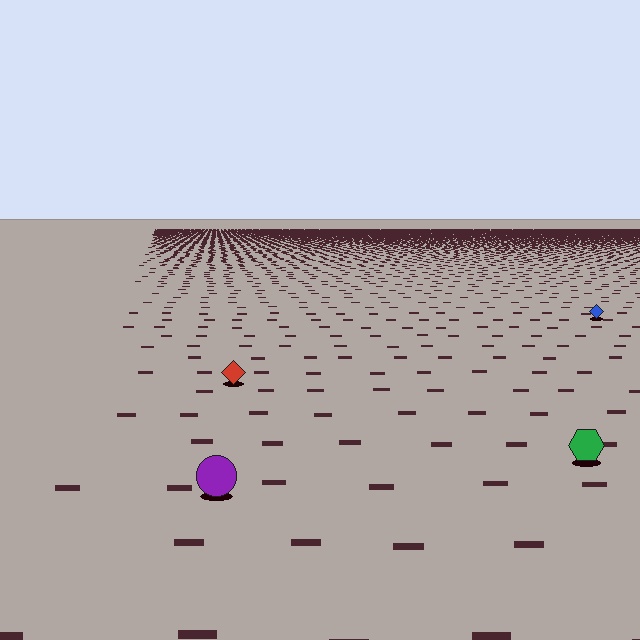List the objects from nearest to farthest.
From nearest to farthest: the purple circle, the green hexagon, the red diamond, the blue diamond.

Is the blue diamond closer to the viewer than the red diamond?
No. The red diamond is closer — you can tell from the texture gradient: the ground texture is coarser near it.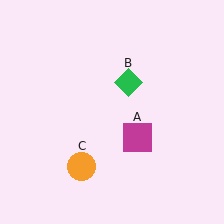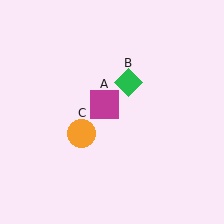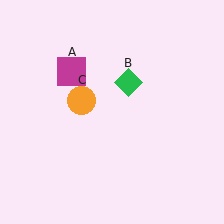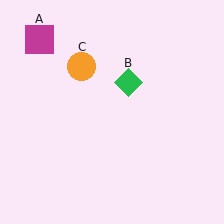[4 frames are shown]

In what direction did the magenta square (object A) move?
The magenta square (object A) moved up and to the left.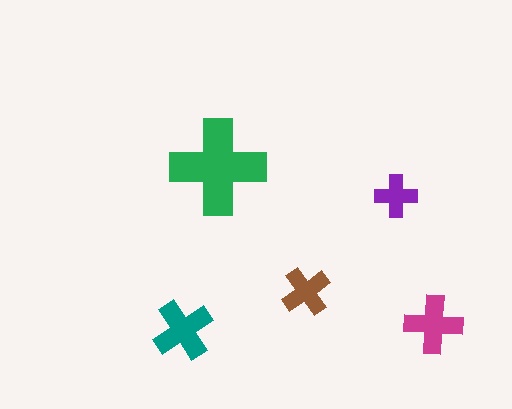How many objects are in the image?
There are 5 objects in the image.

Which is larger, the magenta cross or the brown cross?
The magenta one.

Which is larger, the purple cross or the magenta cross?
The magenta one.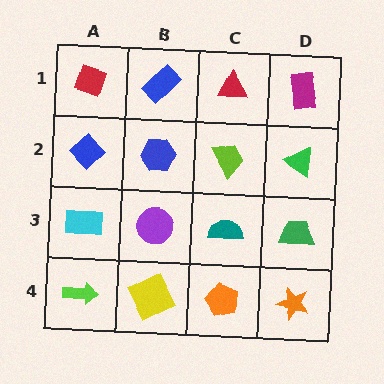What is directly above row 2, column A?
A red diamond.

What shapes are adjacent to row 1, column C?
A lime trapezoid (row 2, column C), a blue rectangle (row 1, column B), a magenta rectangle (row 1, column D).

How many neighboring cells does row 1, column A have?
2.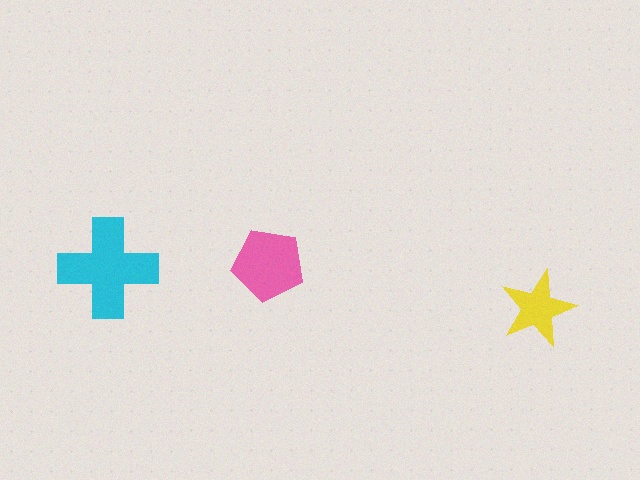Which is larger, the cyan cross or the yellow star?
The cyan cross.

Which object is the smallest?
The yellow star.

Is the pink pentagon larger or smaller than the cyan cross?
Smaller.